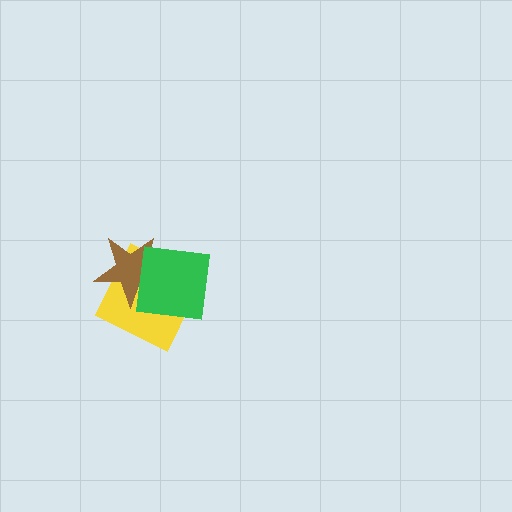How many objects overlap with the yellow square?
2 objects overlap with the yellow square.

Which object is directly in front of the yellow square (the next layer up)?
The brown star is directly in front of the yellow square.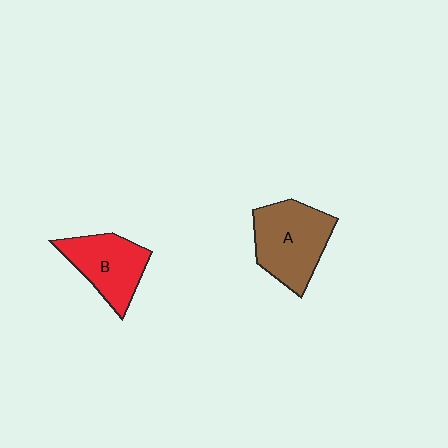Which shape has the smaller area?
Shape B (red).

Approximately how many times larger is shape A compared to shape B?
Approximately 1.2 times.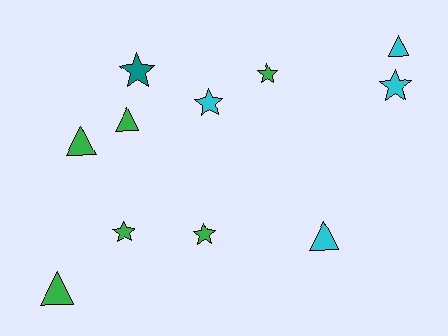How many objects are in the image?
There are 11 objects.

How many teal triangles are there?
There are no teal triangles.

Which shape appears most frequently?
Star, with 6 objects.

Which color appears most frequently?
Green, with 6 objects.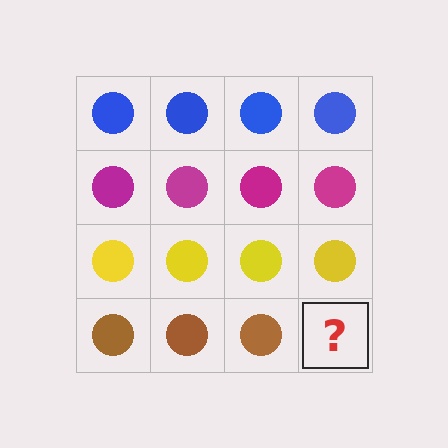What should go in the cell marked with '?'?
The missing cell should contain a brown circle.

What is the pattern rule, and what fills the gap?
The rule is that each row has a consistent color. The gap should be filled with a brown circle.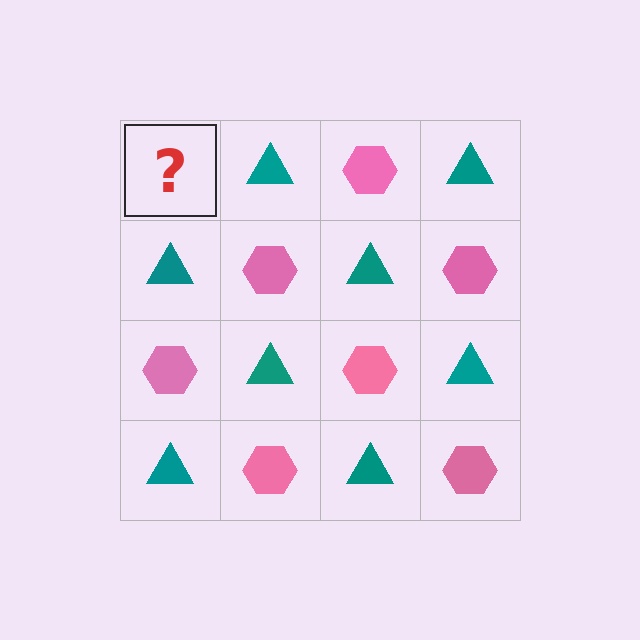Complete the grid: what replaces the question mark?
The question mark should be replaced with a pink hexagon.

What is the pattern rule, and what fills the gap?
The rule is that it alternates pink hexagon and teal triangle in a checkerboard pattern. The gap should be filled with a pink hexagon.